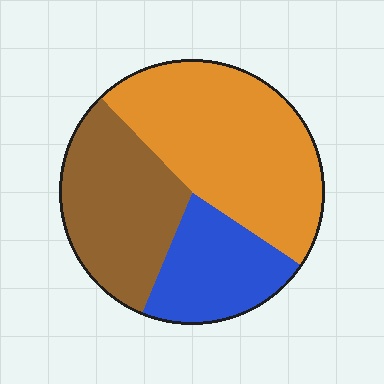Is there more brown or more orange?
Orange.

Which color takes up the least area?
Blue, at roughly 20%.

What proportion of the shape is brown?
Brown takes up about one third (1/3) of the shape.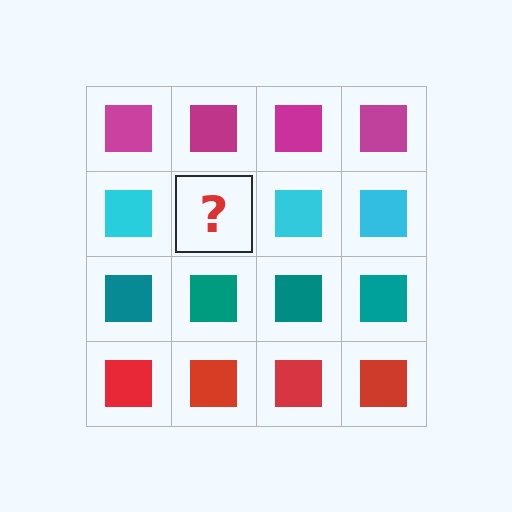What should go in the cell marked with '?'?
The missing cell should contain a cyan square.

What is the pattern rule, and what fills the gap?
The rule is that each row has a consistent color. The gap should be filled with a cyan square.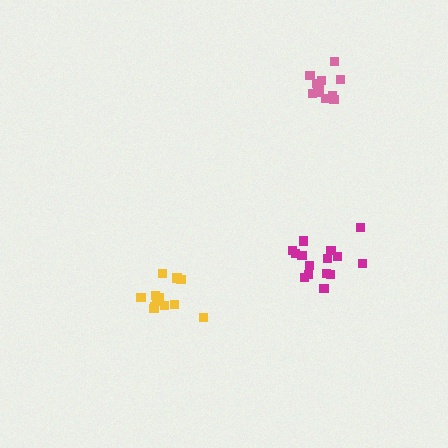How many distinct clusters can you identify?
There are 3 distinct clusters.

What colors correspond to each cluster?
The clusters are colored: yellow, magenta, pink.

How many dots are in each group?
Group 1: 12 dots, Group 2: 15 dots, Group 3: 12 dots (39 total).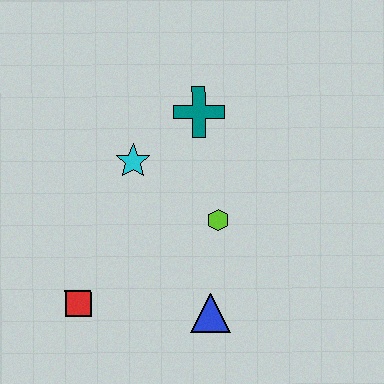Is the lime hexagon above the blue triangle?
Yes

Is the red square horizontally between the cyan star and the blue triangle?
No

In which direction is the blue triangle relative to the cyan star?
The blue triangle is below the cyan star.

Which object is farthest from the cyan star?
The blue triangle is farthest from the cyan star.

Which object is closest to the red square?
The blue triangle is closest to the red square.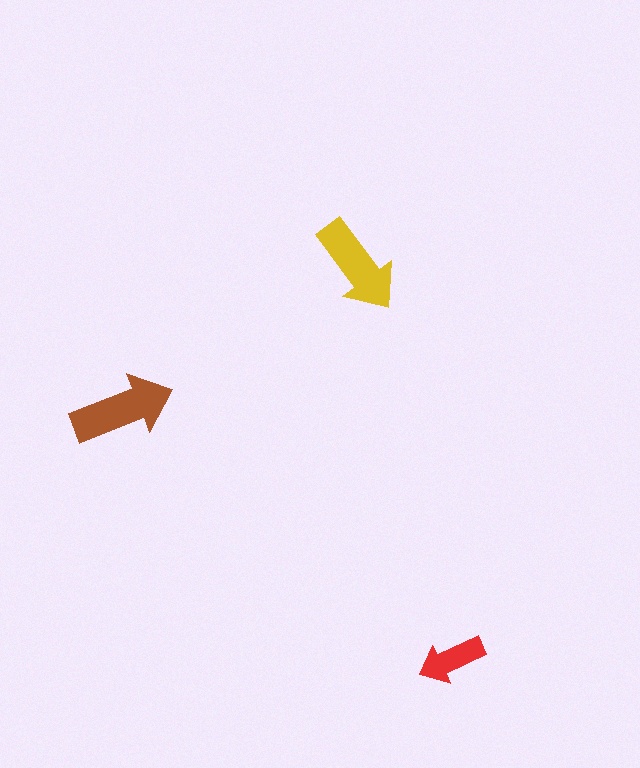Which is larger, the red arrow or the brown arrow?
The brown one.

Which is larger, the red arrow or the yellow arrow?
The yellow one.